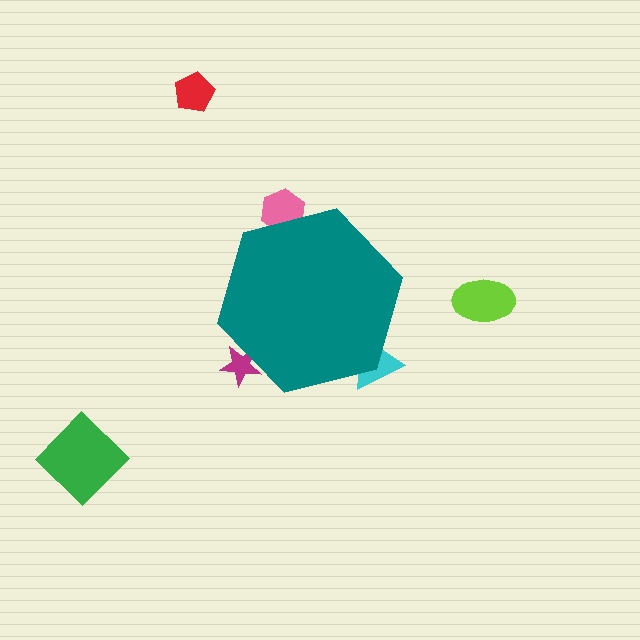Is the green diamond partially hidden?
No, the green diamond is fully visible.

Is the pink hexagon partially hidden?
Yes, the pink hexagon is partially hidden behind the teal hexagon.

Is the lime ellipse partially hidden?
No, the lime ellipse is fully visible.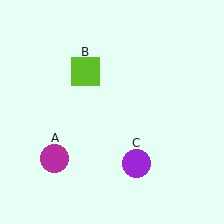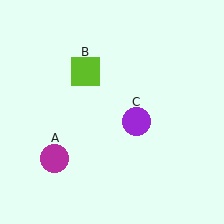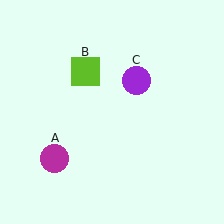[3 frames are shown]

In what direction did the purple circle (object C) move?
The purple circle (object C) moved up.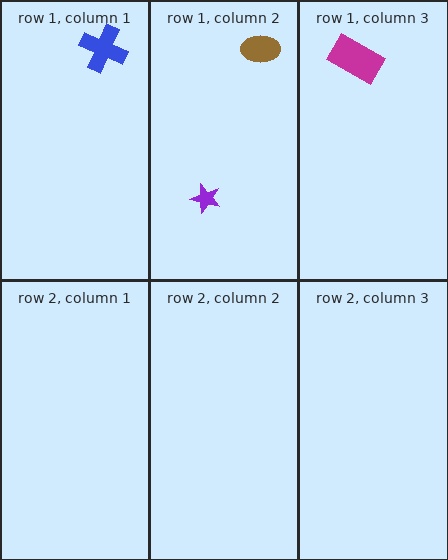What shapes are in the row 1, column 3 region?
The magenta rectangle.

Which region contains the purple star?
The row 1, column 2 region.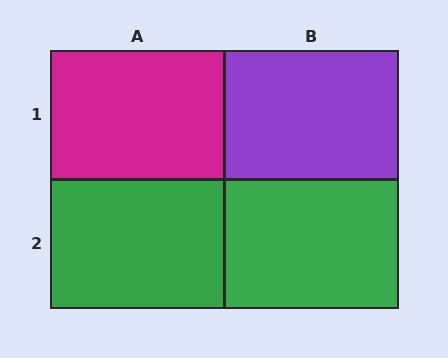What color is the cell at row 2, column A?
Green.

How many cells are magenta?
1 cell is magenta.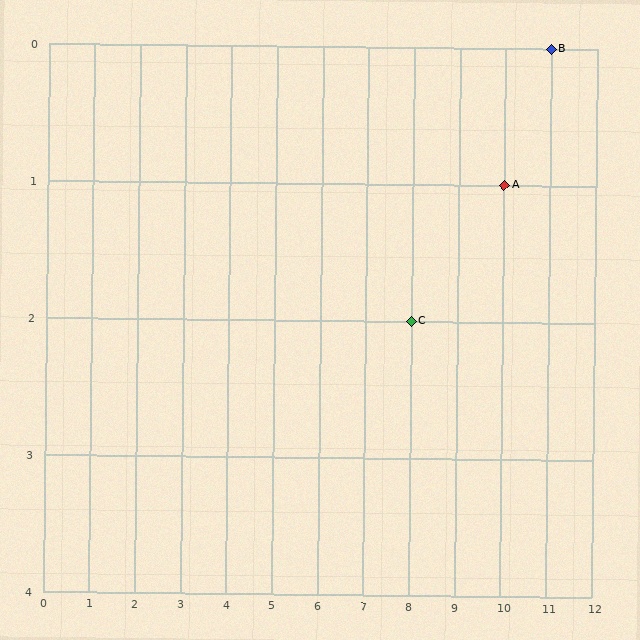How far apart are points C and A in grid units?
Points C and A are 2 columns and 1 row apart (about 2.2 grid units diagonally).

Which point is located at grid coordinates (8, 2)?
Point C is at (8, 2).